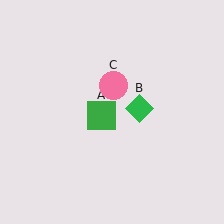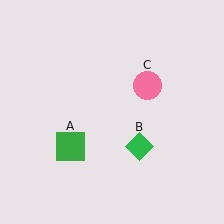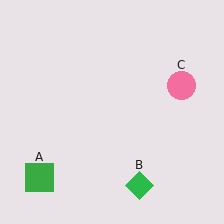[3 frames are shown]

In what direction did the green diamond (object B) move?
The green diamond (object B) moved down.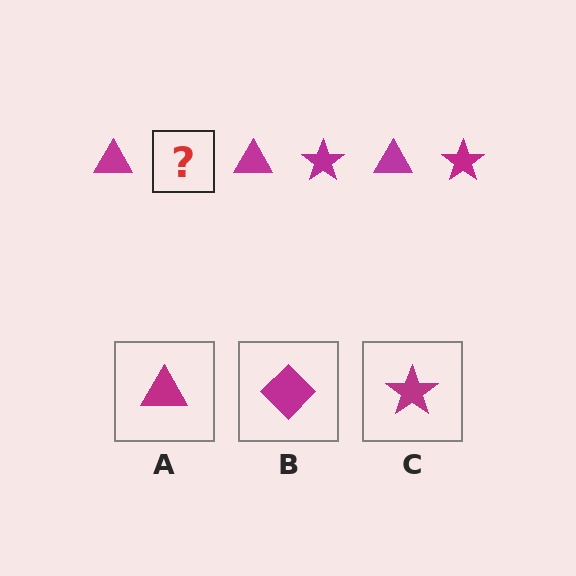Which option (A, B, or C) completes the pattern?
C.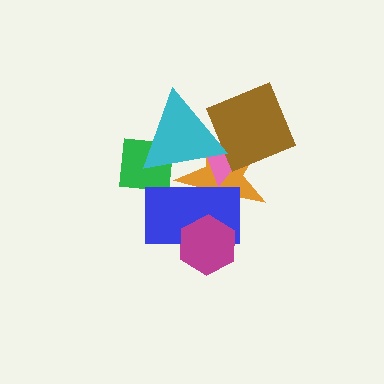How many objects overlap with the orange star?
5 objects overlap with the orange star.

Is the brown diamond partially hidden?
Yes, it is partially covered by another shape.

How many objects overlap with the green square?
2 objects overlap with the green square.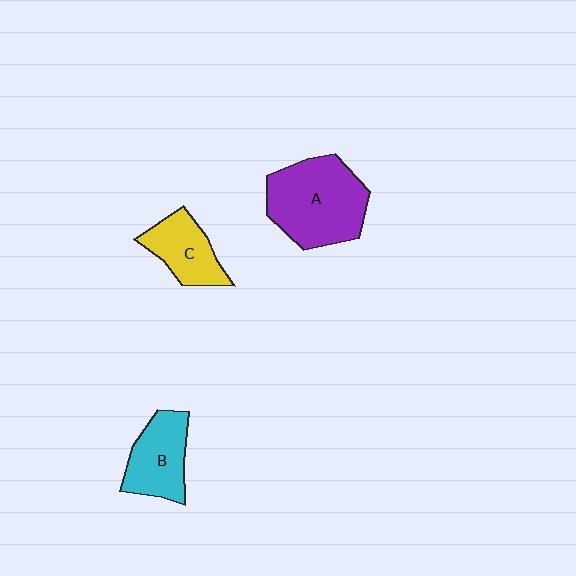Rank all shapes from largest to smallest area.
From largest to smallest: A (purple), B (cyan), C (yellow).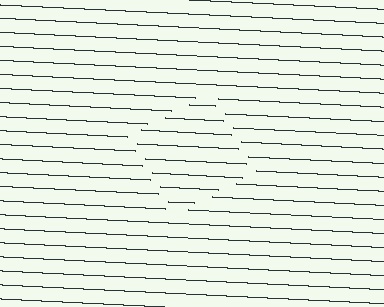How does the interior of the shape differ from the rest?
The interior of the shape contains the same grating, shifted by half a period — the contour is defined by the phase discontinuity where line-ends from the inner and outer gratings abut.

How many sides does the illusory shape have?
4 sides — the line-ends trace a square.